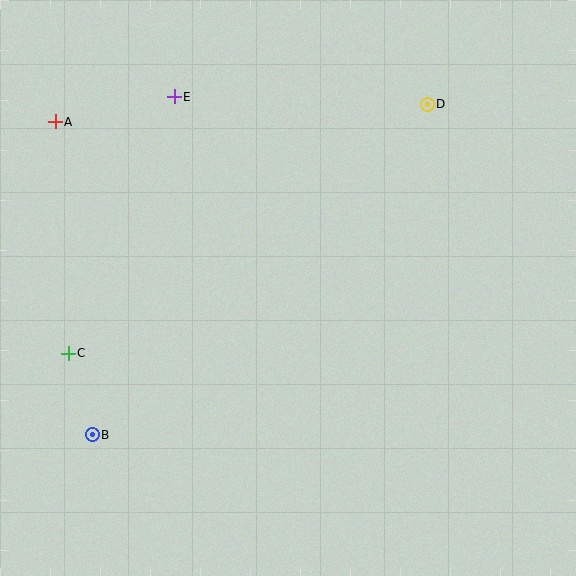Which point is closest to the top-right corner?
Point D is closest to the top-right corner.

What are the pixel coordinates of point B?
Point B is at (92, 435).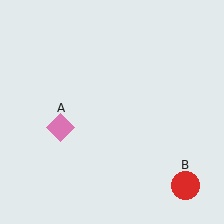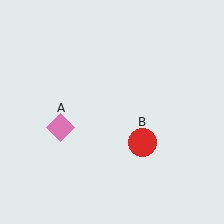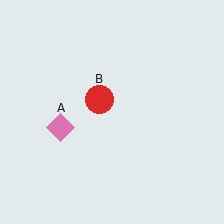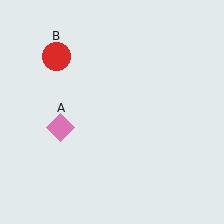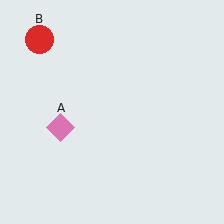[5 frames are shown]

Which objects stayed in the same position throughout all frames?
Pink diamond (object A) remained stationary.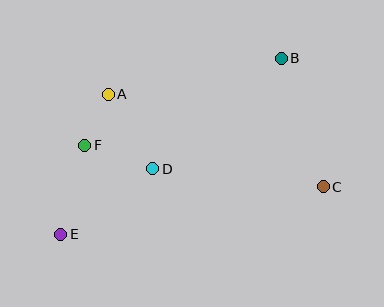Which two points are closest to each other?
Points A and F are closest to each other.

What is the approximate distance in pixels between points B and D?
The distance between B and D is approximately 169 pixels.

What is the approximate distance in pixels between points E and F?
The distance between E and F is approximately 92 pixels.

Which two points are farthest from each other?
Points B and E are farthest from each other.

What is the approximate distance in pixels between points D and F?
The distance between D and F is approximately 72 pixels.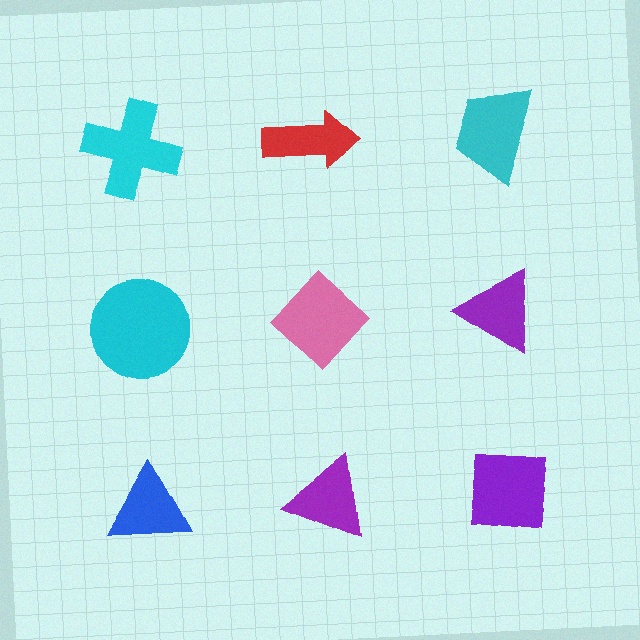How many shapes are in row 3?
3 shapes.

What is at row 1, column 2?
A red arrow.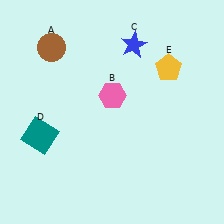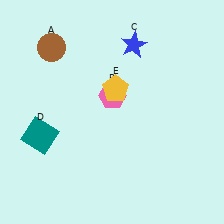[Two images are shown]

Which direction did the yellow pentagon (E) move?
The yellow pentagon (E) moved left.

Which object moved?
The yellow pentagon (E) moved left.